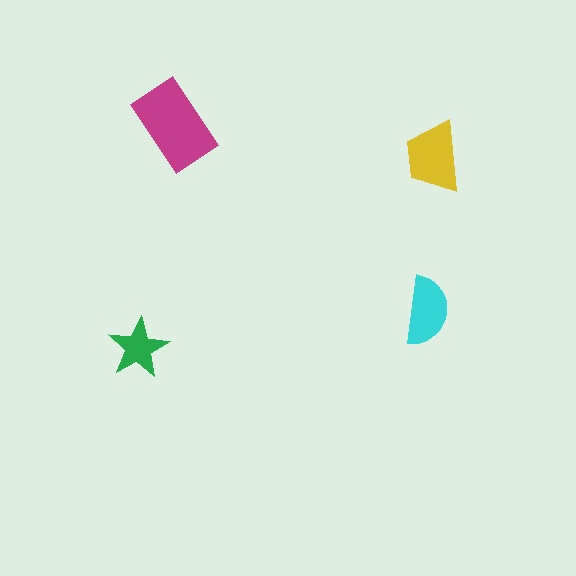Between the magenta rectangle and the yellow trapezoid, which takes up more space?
The magenta rectangle.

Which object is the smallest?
The green star.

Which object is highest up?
The magenta rectangle is topmost.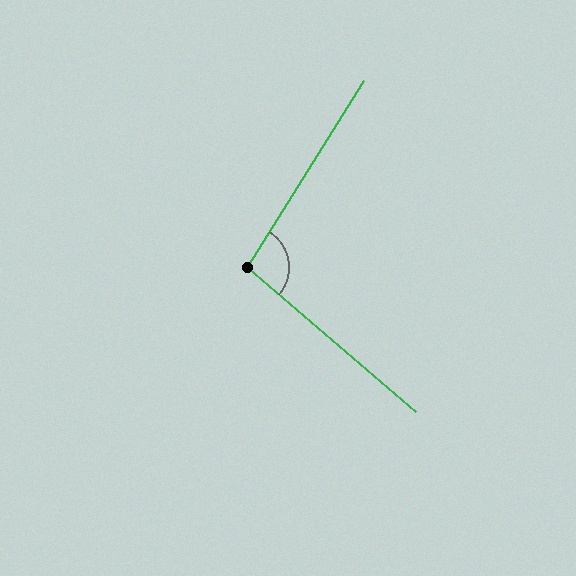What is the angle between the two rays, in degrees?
Approximately 99 degrees.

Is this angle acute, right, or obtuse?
It is obtuse.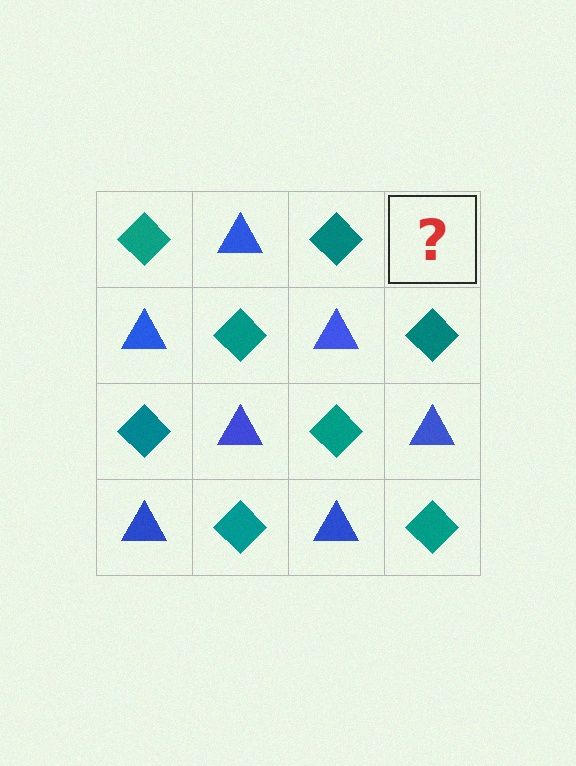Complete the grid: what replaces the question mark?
The question mark should be replaced with a blue triangle.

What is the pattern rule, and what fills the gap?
The rule is that it alternates teal diamond and blue triangle in a checkerboard pattern. The gap should be filled with a blue triangle.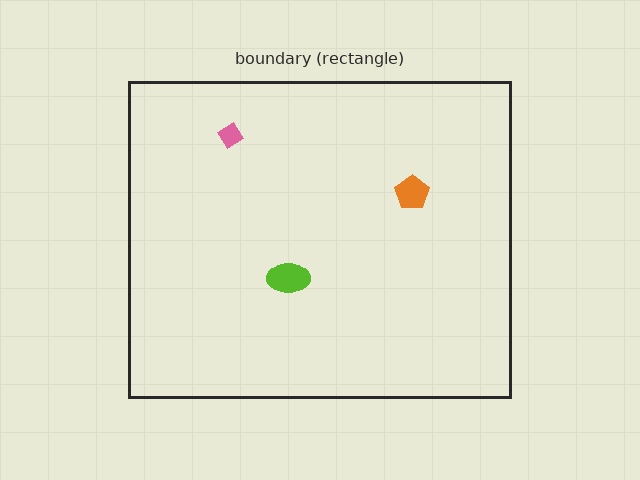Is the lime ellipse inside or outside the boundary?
Inside.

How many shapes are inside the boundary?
3 inside, 0 outside.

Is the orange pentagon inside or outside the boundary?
Inside.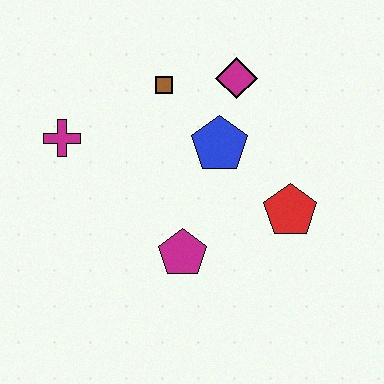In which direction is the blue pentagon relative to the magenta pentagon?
The blue pentagon is above the magenta pentagon.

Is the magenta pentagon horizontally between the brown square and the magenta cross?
No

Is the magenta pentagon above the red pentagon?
No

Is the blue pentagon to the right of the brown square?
Yes